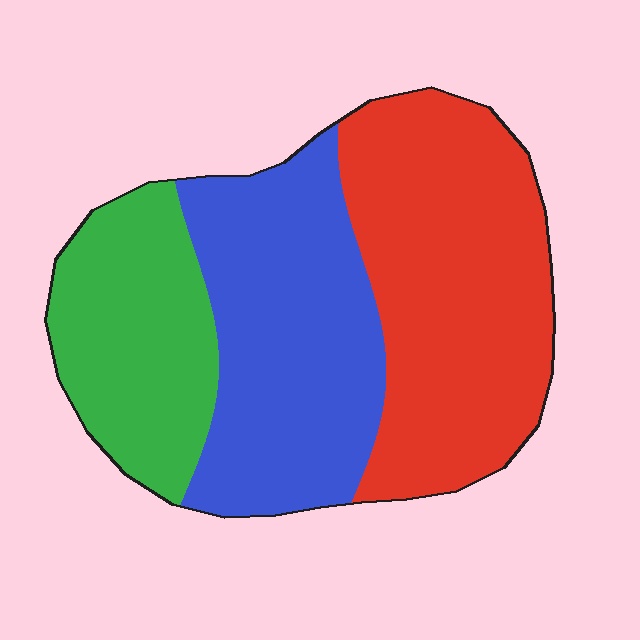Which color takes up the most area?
Red, at roughly 40%.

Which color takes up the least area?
Green, at roughly 25%.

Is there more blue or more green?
Blue.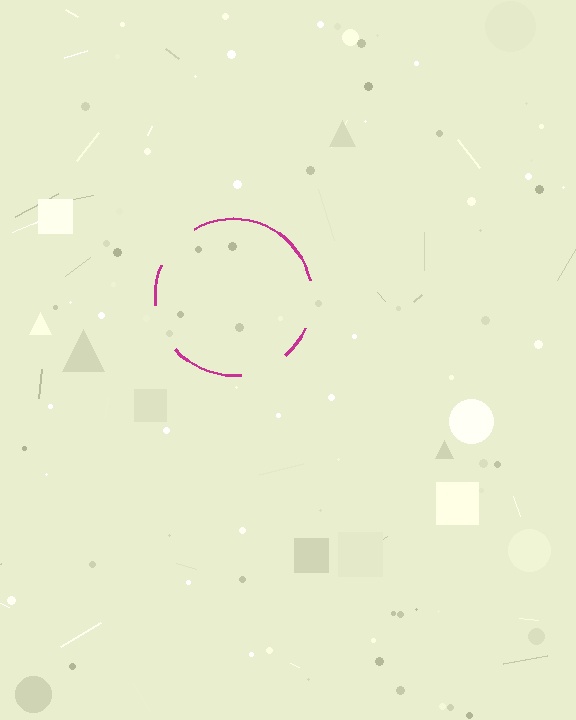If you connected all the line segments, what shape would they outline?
They would outline a circle.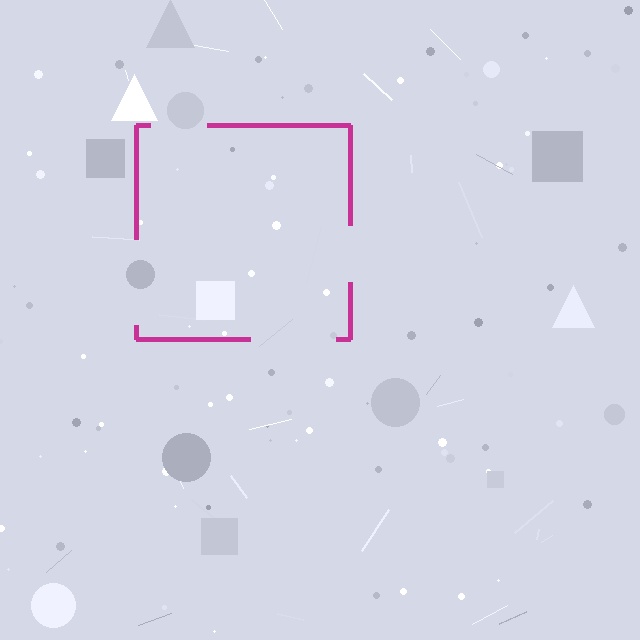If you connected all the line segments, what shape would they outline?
They would outline a square.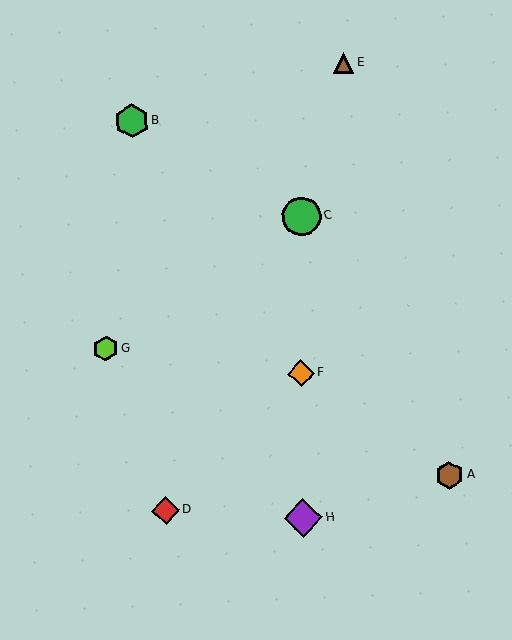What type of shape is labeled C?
Shape C is a green circle.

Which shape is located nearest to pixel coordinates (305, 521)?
The purple diamond (labeled H) at (303, 518) is nearest to that location.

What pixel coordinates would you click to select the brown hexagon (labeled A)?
Click at (450, 475) to select the brown hexagon A.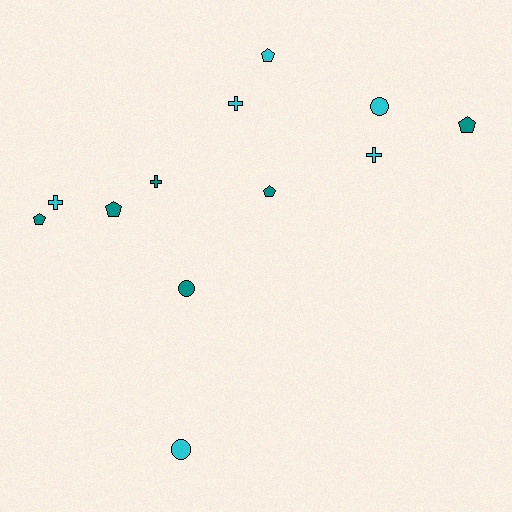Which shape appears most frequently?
Pentagon, with 5 objects.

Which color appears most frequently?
Cyan, with 6 objects.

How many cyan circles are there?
There are 2 cyan circles.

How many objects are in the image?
There are 12 objects.